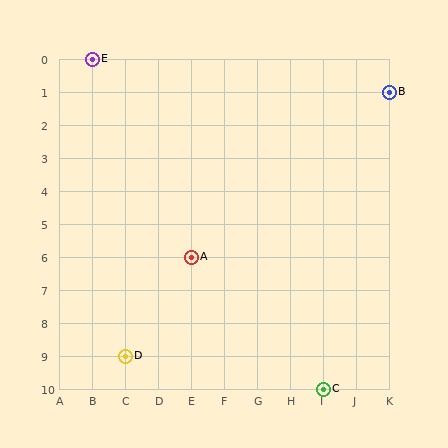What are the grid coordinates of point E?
Point E is at grid coordinates (B, 0).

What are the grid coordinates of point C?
Point C is at grid coordinates (I, 10).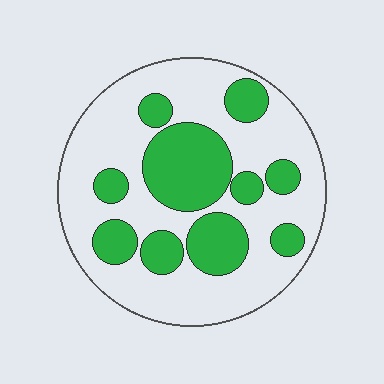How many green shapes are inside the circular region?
10.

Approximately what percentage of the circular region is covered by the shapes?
Approximately 35%.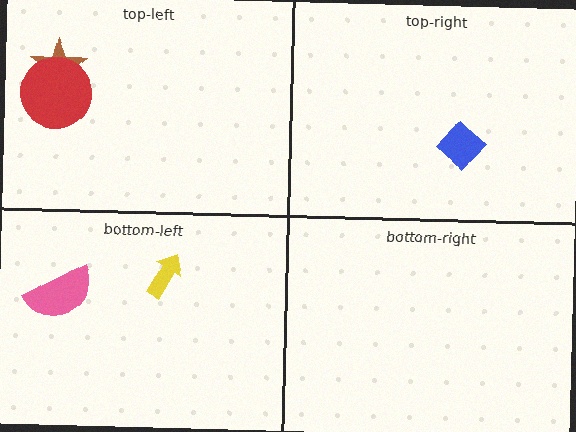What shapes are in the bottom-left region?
The pink semicircle, the yellow arrow.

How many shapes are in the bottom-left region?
2.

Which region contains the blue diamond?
The top-right region.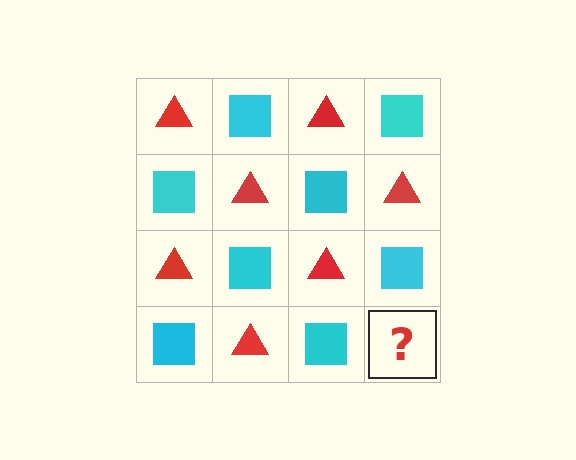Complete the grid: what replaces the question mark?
The question mark should be replaced with a red triangle.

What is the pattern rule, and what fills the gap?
The rule is that it alternates red triangle and cyan square in a checkerboard pattern. The gap should be filled with a red triangle.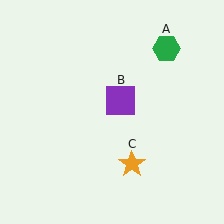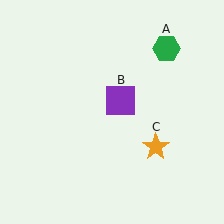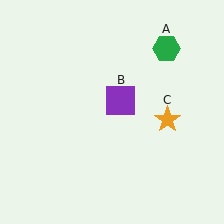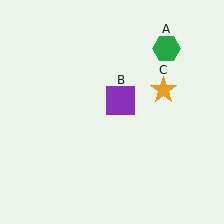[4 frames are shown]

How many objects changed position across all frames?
1 object changed position: orange star (object C).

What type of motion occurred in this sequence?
The orange star (object C) rotated counterclockwise around the center of the scene.